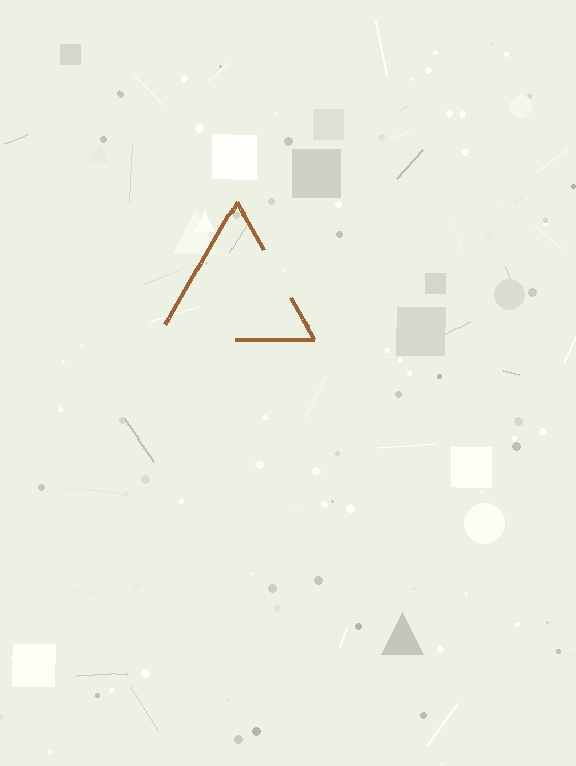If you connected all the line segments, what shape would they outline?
They would outline a triangle.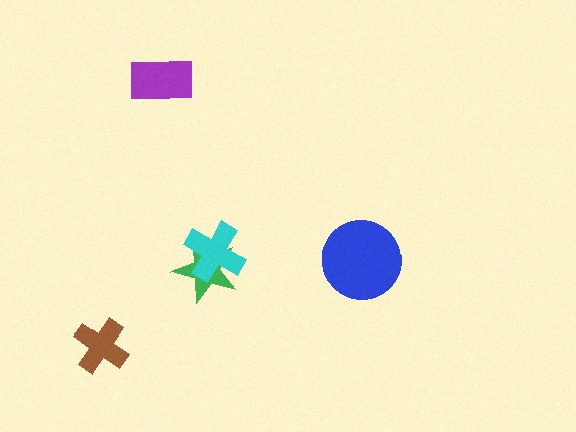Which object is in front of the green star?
The cyan cross is in front of the green star.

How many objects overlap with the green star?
1 object overlaps with the green star.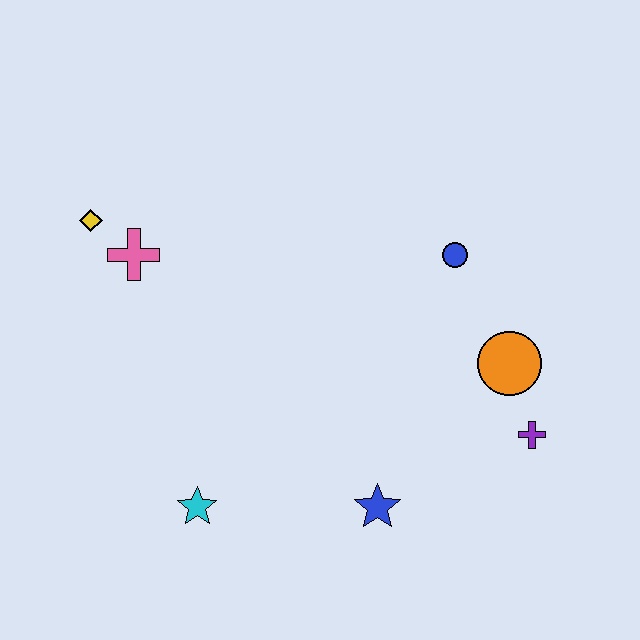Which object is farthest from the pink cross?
The purple cross is farthest from the pink cross.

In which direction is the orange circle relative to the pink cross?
The orange circle is to the right of the pink cross.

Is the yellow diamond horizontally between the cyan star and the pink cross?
No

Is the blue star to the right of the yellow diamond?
Yes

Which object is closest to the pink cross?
The yellow diamond is closest to the pink cross.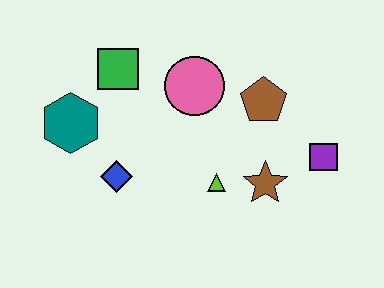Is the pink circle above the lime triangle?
Yes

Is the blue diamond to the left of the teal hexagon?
No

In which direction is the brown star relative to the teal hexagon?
The brown star is to the right of the teal hexagon.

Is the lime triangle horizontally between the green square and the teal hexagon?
No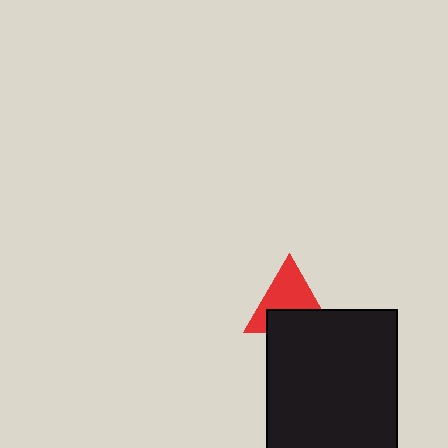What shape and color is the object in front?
The object in front is a black rectangle.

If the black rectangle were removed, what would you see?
You would see the complete red triangle.